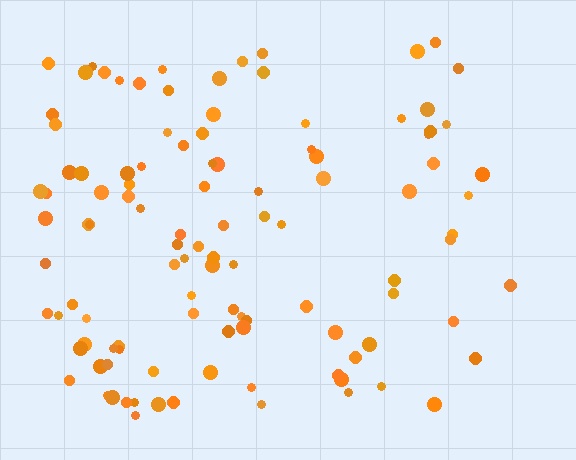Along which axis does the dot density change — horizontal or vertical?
Horizontal.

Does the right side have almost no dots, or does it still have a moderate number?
Still a moderate number, just noticeably fewer than the left.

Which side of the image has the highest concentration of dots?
The left.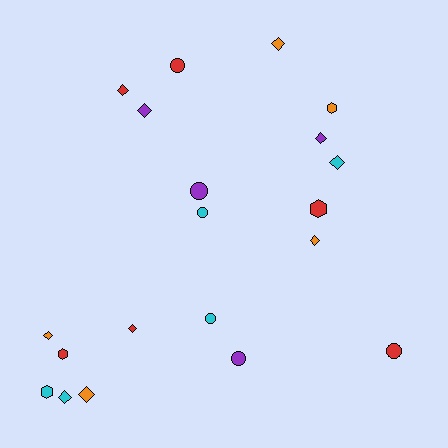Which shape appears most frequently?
Diamond, with 10 objects.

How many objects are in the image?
There are 20 objects.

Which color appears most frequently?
Red, with 6 objects.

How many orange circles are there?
There are no orange circles.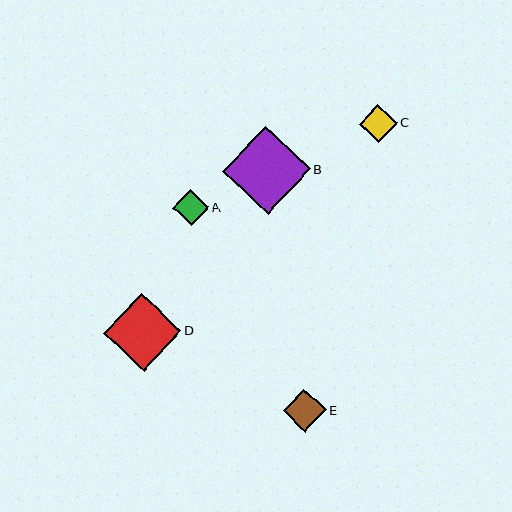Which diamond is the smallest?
Diamond A is the smallest with a size of approximately 36 pixels.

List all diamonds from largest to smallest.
From largest to smallest: B, D, E, C, A.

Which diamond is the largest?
Diamond B is the largest with a size of approximately 88 pixels.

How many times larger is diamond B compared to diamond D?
Diamond B is approximately 1.1 times the size of diamond D.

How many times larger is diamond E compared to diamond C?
Diamond E is approximately 1.1 times the size of diamond C.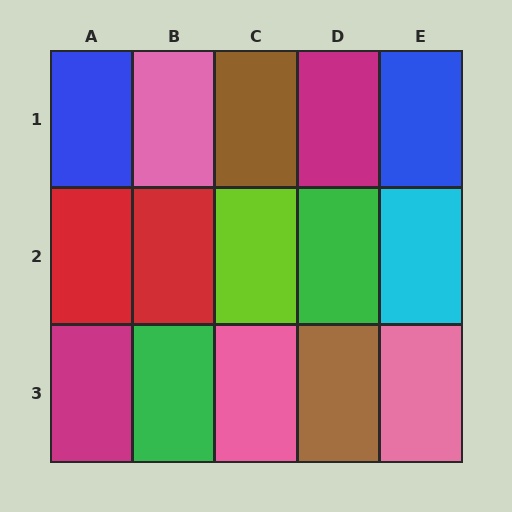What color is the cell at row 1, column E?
Blue.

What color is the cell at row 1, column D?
Magenta.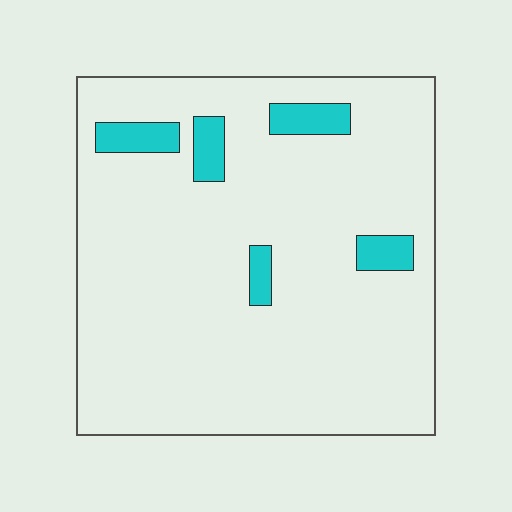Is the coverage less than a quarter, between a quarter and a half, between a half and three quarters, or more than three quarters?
Less than a quarter.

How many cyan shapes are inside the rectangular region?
5.